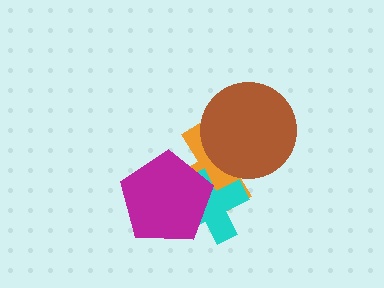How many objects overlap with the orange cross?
3 objects overlap with the orange cross.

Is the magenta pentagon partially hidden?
No, no other shape covers it.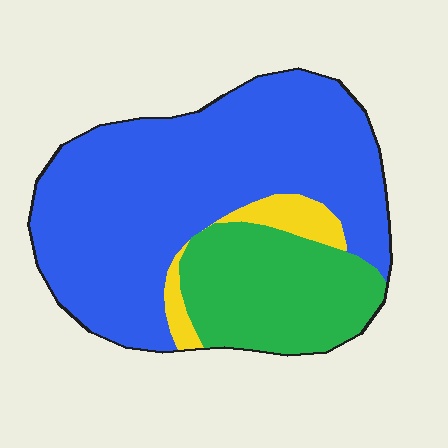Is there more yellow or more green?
Green.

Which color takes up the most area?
Blue, at roughly 65%.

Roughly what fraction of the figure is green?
Green takes up about one quarter (1/4) of the figure.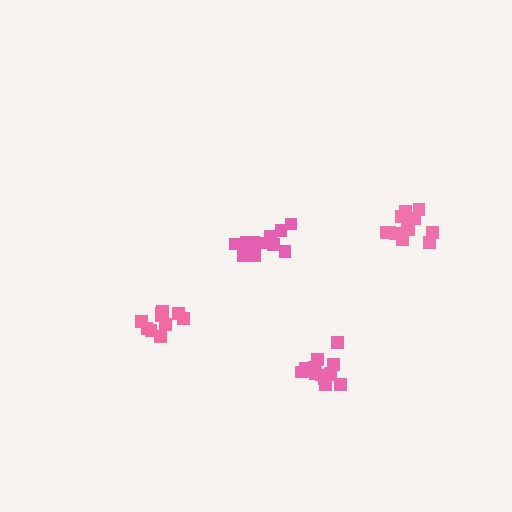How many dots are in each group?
Group 1: 15 dots, Group 2: 11 dots, Group 3: 12 dots, Group 4: 10 dots (48 total).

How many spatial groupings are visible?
There are 4 spatial groupings.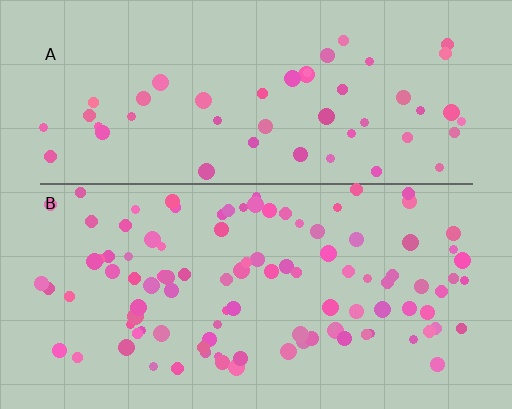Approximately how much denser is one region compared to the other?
Approximately 2.0× — region B over region A.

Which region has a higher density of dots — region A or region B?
B (the bottom).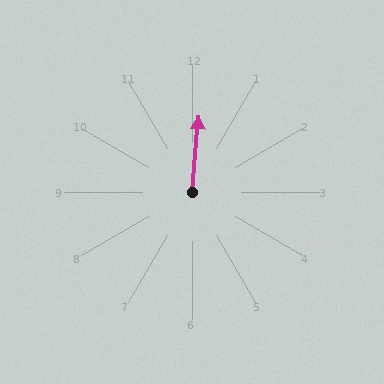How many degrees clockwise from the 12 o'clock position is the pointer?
Approximately 5 degrees.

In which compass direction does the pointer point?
North.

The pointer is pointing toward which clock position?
Roughly 12 o'clock.